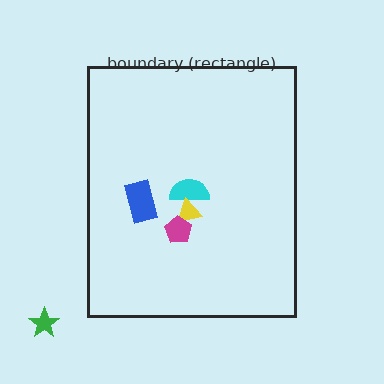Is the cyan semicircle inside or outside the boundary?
Inside.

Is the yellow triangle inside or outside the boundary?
Inside.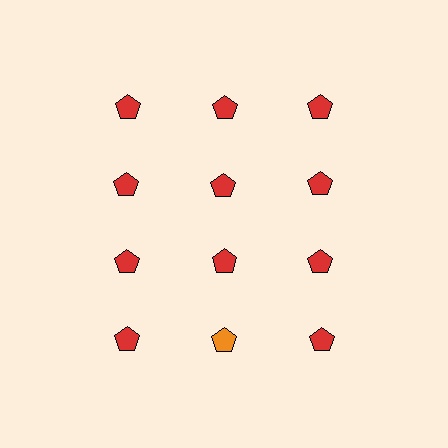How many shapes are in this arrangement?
There are 12 shapes arranged in a grid pattern.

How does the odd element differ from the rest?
It has a different color: orange instead of red.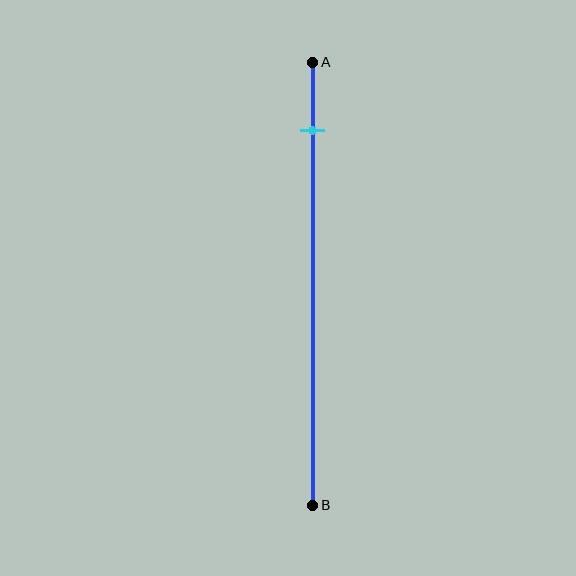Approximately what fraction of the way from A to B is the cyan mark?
The cyan mark is approximately 15% of the way from A to B.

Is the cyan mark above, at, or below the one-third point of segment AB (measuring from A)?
The cyan mark is above the one-third point of segment AB.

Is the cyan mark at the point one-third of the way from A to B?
No, the mark is at about 15% from A, not at the 33% one-third point.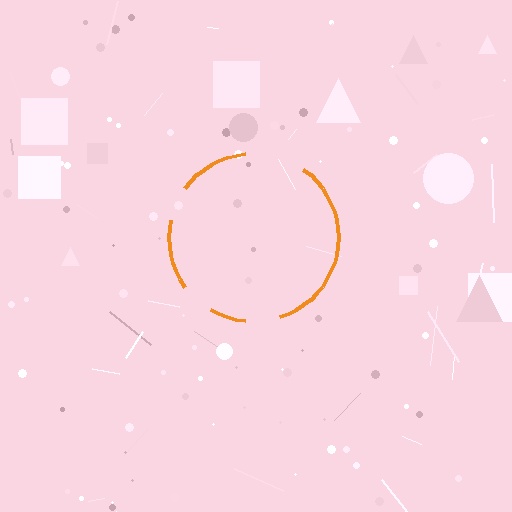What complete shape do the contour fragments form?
The contour fragments form a circle.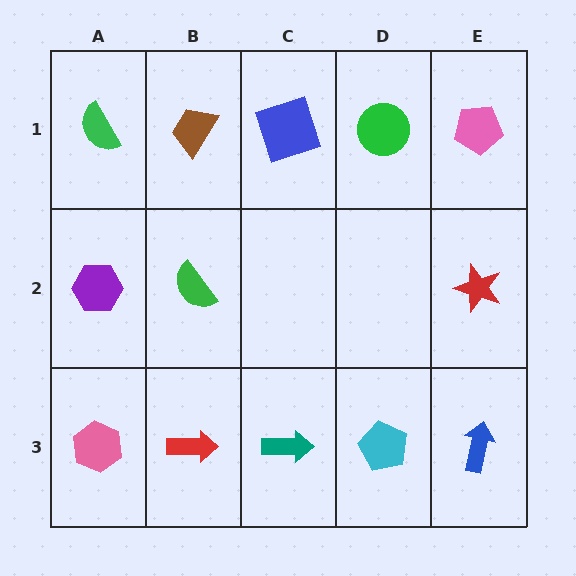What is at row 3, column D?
A cyan pentagon.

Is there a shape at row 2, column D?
No, that cell is empty.